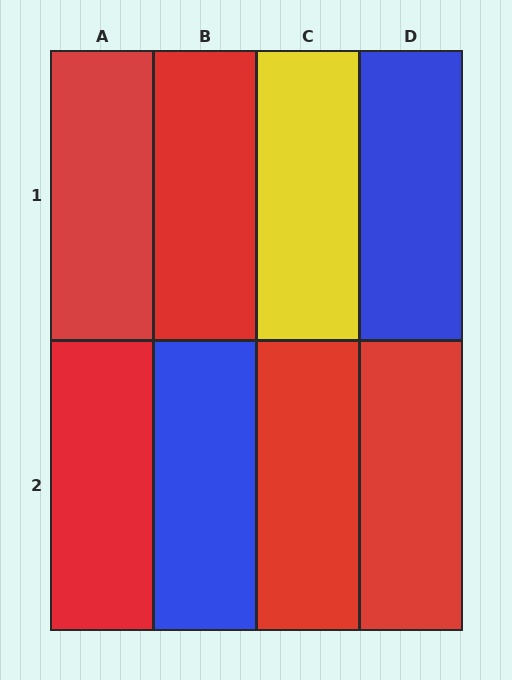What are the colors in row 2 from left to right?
Red, blue, red, red.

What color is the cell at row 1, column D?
Blue.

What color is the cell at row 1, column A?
Red.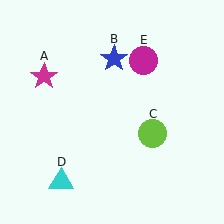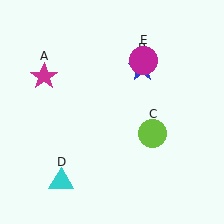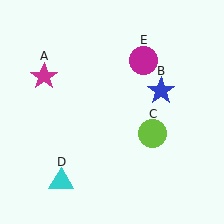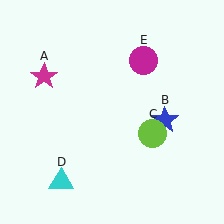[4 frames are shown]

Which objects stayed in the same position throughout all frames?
Magenta star (object A) and lime circle (object C) and cyan triangle (object D) and magenta circle (object E) remained stationary.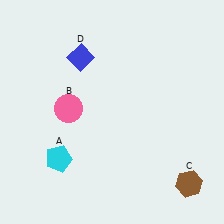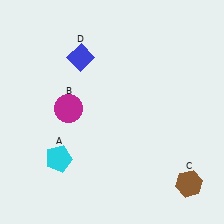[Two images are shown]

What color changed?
The circle (B) changed from pink in Image 1 to magenta in Image 2.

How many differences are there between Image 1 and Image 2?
There is 1 difference between the two images.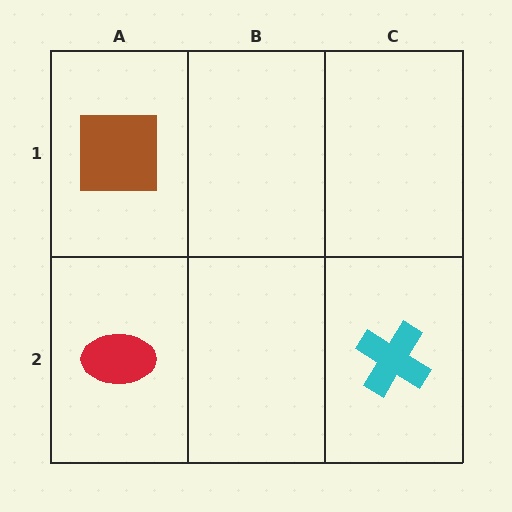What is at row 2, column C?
A cyan cross.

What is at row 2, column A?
A red ellipse.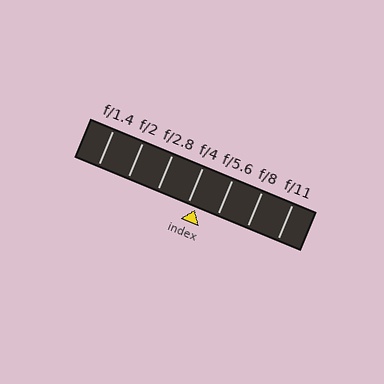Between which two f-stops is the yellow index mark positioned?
The index mark is between f/4 and f/5.6.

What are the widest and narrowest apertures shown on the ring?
The widest aperture shown is f/1.4 and the narrowest is f/11.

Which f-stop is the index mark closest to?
The index mark is closest to f/4.